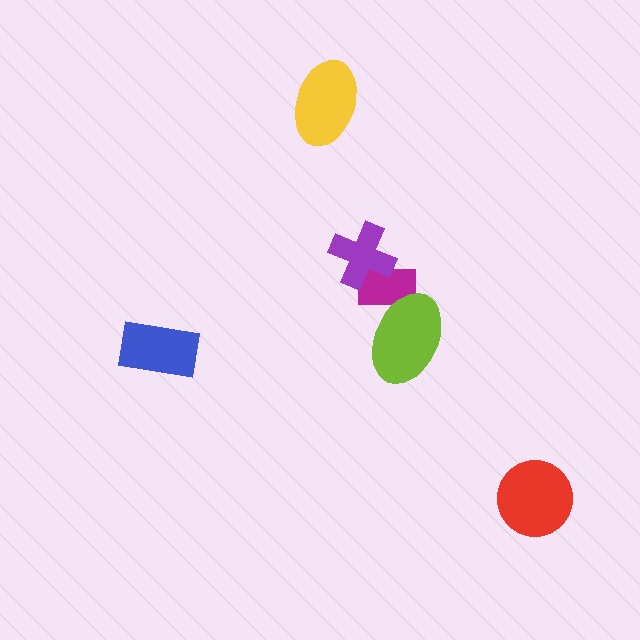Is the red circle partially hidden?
No, no other shape covers it.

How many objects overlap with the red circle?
0 objects overlap with the red circle.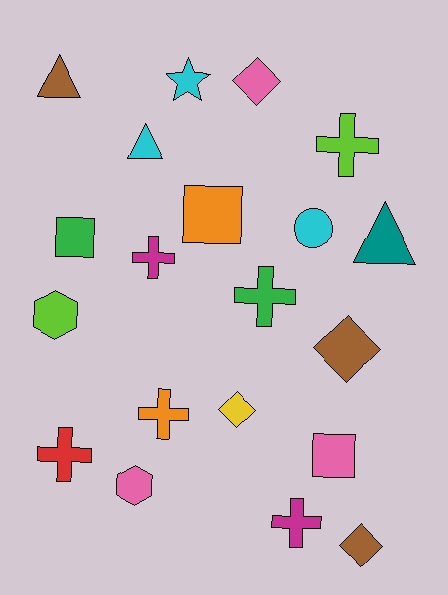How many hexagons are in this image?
There are 2 hexagons.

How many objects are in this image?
There are 20 objects.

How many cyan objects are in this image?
There are 3 cyan objects.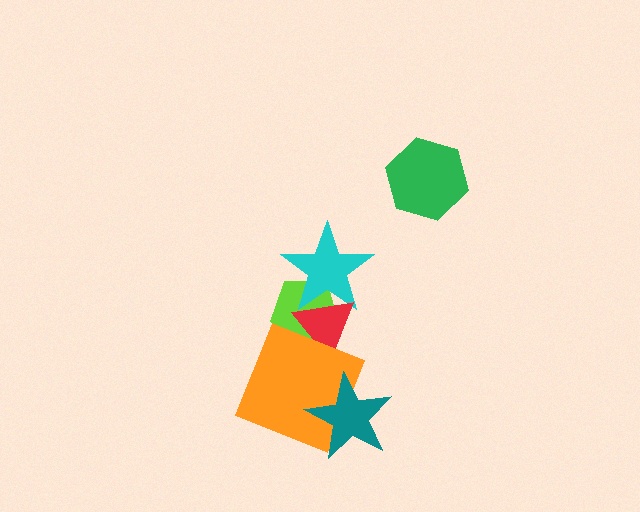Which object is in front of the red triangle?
The orange square is in front of the red triangle.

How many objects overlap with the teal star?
1 object overlaps with the teal star.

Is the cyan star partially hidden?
Yes, it is partially covered by another shape.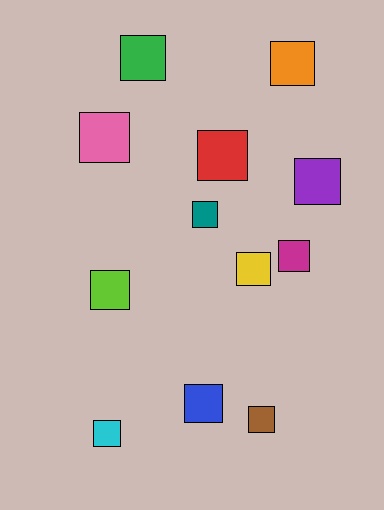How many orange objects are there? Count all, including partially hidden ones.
There is 1 orange object.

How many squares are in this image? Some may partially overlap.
There are 12 squares.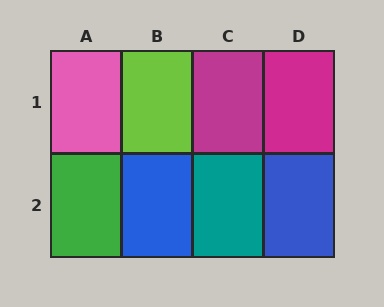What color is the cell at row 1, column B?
Lime.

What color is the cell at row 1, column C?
Magenta.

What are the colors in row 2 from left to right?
Green, blue, teal, blue.